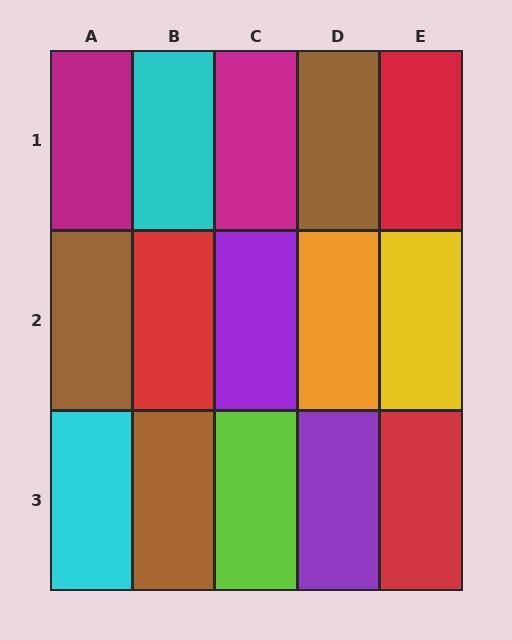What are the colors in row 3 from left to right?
Cyan, brown, lime, purple, red.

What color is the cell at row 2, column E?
Yellow.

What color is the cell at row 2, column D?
Orange.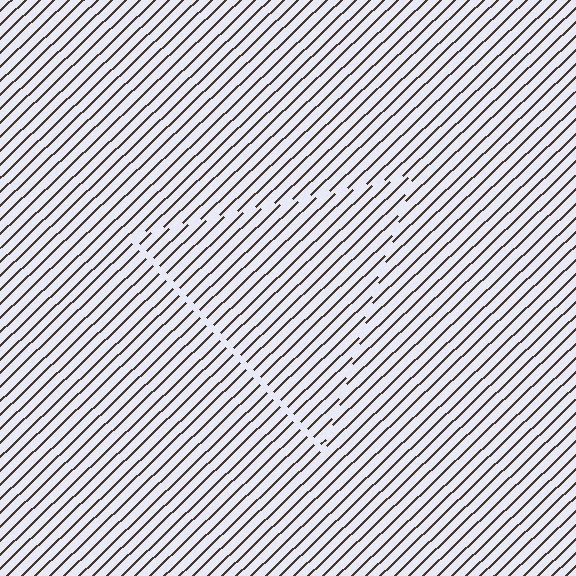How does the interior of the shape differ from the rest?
The interior of the shape contains the same grating, shifted by half a period — the contour is defined by the phase discontinuity where line-ends from the inner and outer gratings abut.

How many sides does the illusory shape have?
3 sides — the line-ends trace a triangle.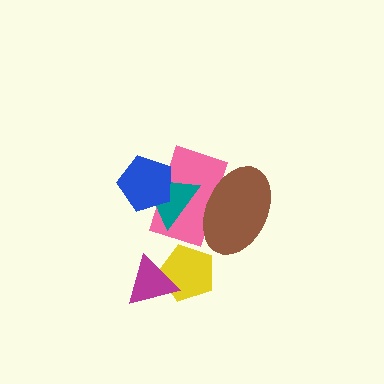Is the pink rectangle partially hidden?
Yes, it is partially covered by another shape.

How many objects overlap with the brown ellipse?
2 objects overlap with the brown ellipse.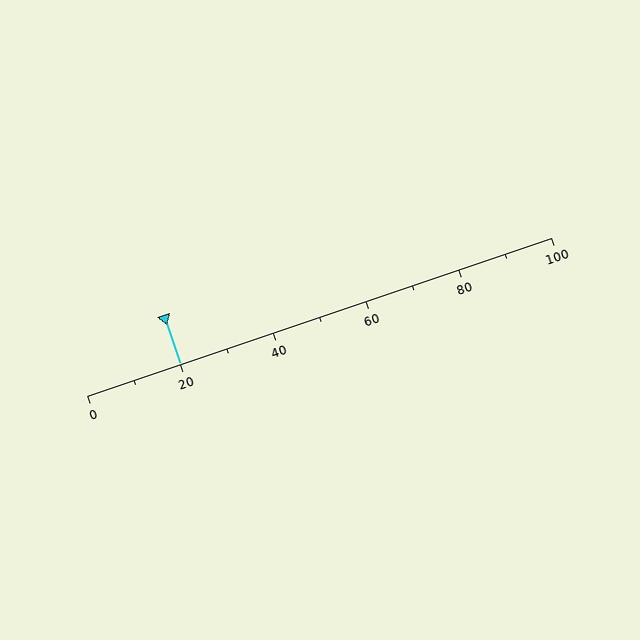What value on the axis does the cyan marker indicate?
The marker indicates approximately 20.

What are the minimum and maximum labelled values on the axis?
The axis runs from 0 to 100.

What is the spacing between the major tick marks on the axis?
The major ticks are spaced 20 apart.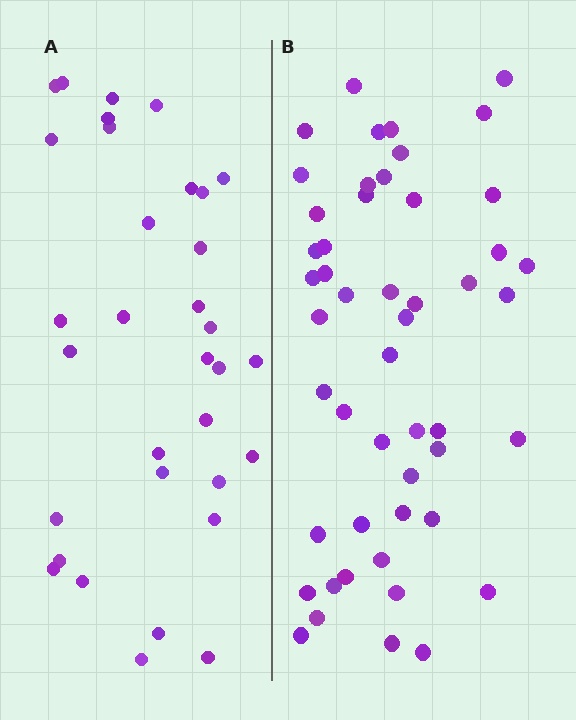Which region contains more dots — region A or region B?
Region B (the right region) has more dots.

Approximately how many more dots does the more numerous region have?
Region B has approximately 15 more dots than region A.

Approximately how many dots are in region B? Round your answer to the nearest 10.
About 50 dots.